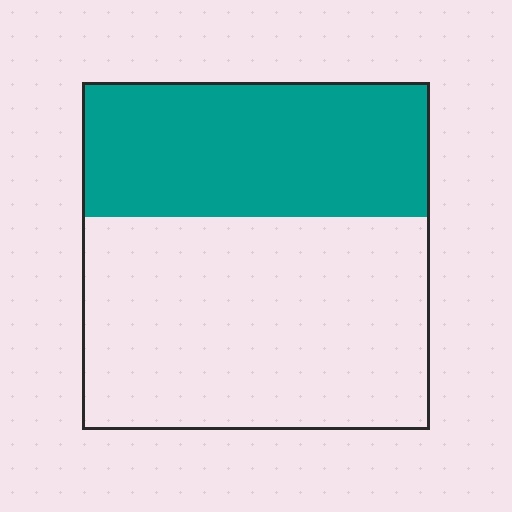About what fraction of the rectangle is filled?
About two fifths (2/5).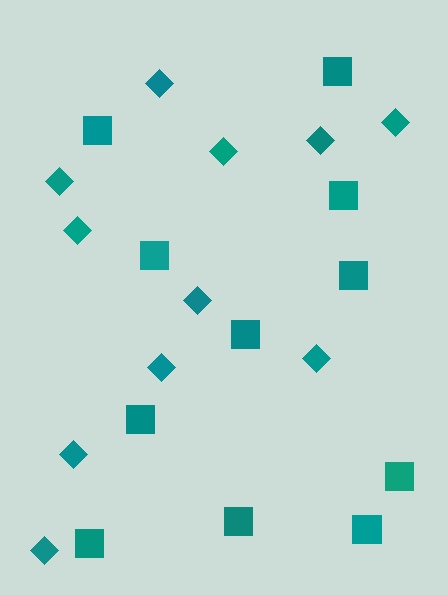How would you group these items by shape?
There are 2 groups: one group of squares (11) and one group of diamonds (11).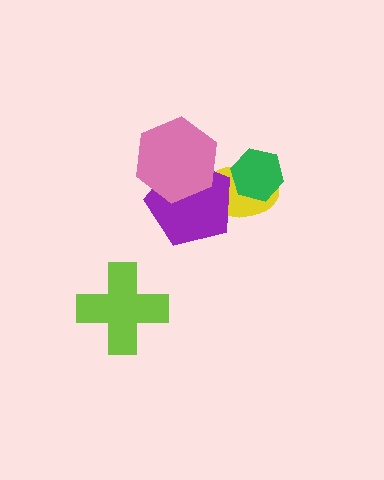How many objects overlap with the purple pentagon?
2 objects overlap with the purple pentagon.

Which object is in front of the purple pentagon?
The pink hexagon is in front of the purple pentagon.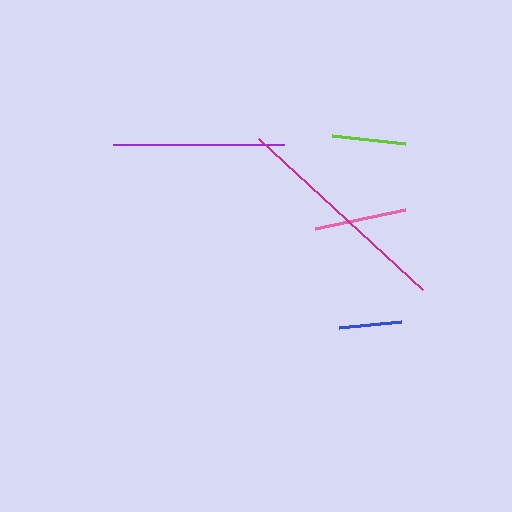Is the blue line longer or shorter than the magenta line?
The magenta line is longer than the blue line.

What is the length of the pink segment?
The pink segment is approximately 92 pixels long.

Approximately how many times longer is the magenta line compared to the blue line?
The magenta line is approximately 3.6 times the length of the blue line.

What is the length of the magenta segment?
The magenta segment is approximately 223 pixels long.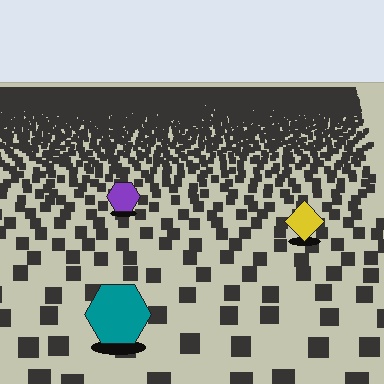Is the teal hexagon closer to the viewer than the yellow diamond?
Yes. The teal hexagon is closer — you can tell from the texture gradient: the ground texture is coarser near it.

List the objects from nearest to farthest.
From nearest to farthest: the teal hexagon, the yellow diamond, the purple hexagon.